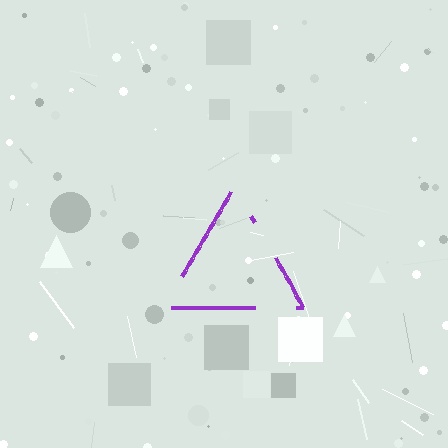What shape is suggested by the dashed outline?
The dashed outline suggests a triangle.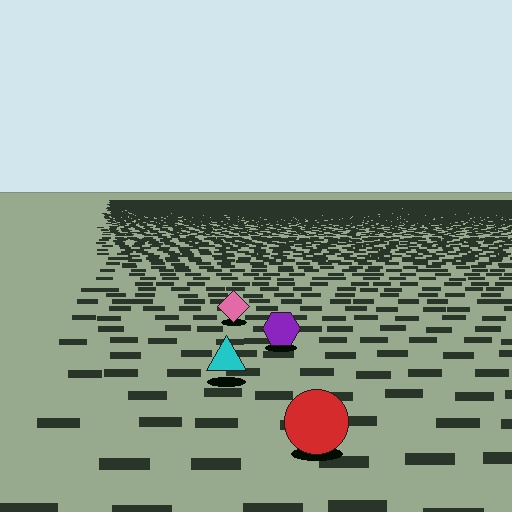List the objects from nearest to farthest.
From nearest to farthest: the red circle, the cyan triangle, the purple hexagon, the pink diamond.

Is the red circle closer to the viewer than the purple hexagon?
Yes. The red circle is closer — you can tell from the texture gradient: the ground texture is coarser near it.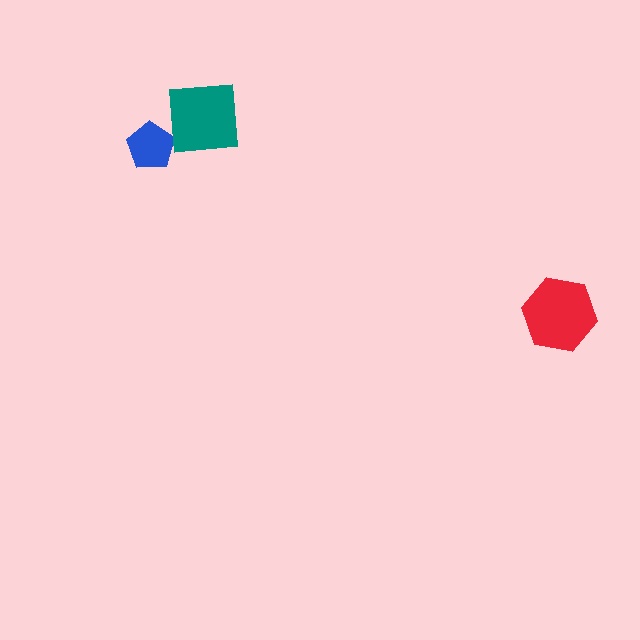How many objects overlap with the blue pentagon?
1 object overlaps with the blue pentagon.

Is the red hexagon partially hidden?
No, no other shape covers it.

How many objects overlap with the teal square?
1 object overlaps with the teal square.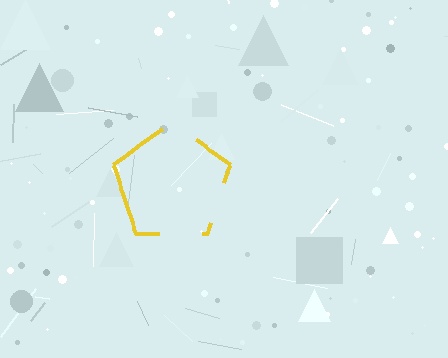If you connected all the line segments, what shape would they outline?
They would outline a pentagon.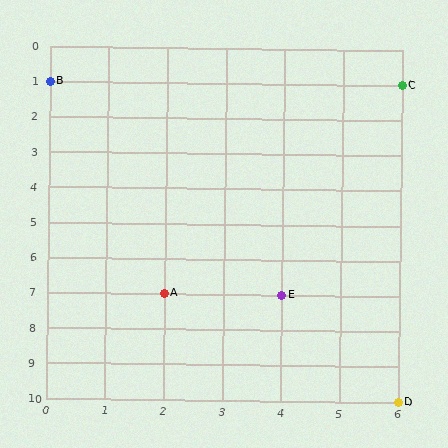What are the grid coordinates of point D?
Point D is at grid coordinates (6, 10).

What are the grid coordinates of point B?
Point B is at grid coordinates (0, 1).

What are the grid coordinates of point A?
Point A is at grid coordinates (2, 7).